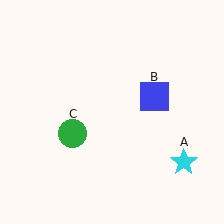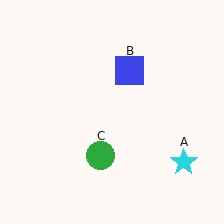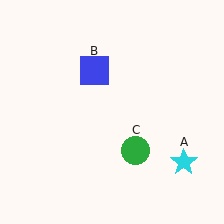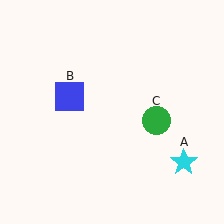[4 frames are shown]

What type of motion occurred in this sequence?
The blue square (object B), green circle (object C) rotated counterclockwise around the center of the scene.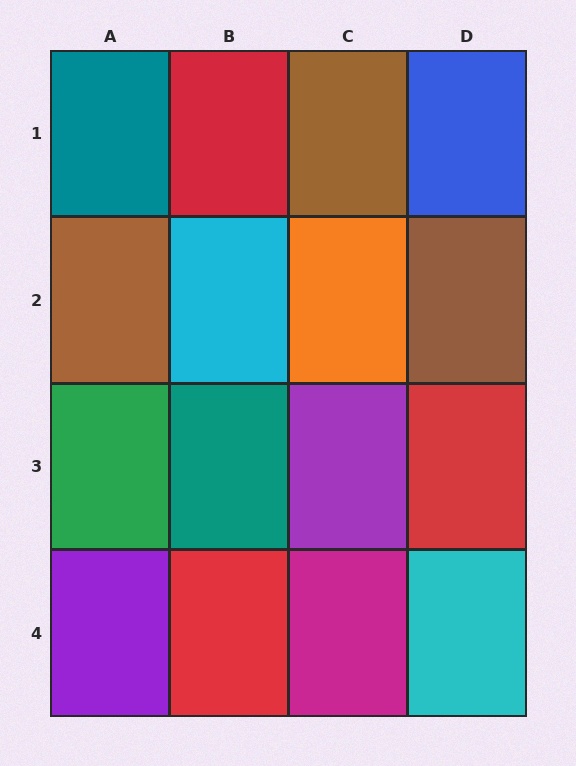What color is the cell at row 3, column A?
Green.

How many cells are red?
3 cells are red.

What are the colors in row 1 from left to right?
Teal, red, brown, blue.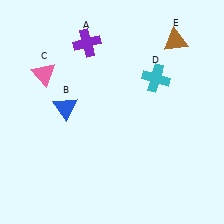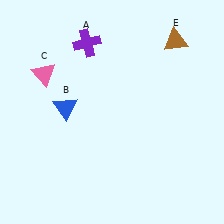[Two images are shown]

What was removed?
The cyan cross (D) was removed in Image 2.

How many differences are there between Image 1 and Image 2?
There is 1 difference between the two images.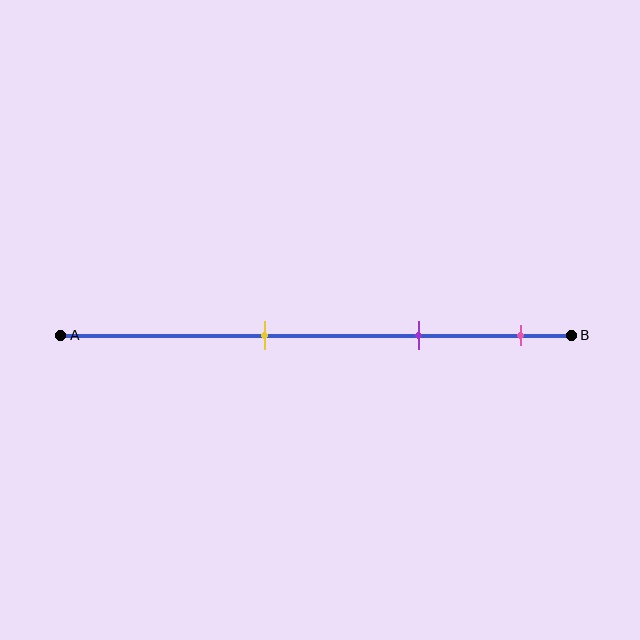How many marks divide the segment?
There are 3 marks dividing the segment.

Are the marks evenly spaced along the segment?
Yes, the marks are approximately evenly spaced.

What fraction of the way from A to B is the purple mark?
The purple mark is approximately 70% (0.7) of the way from A to B.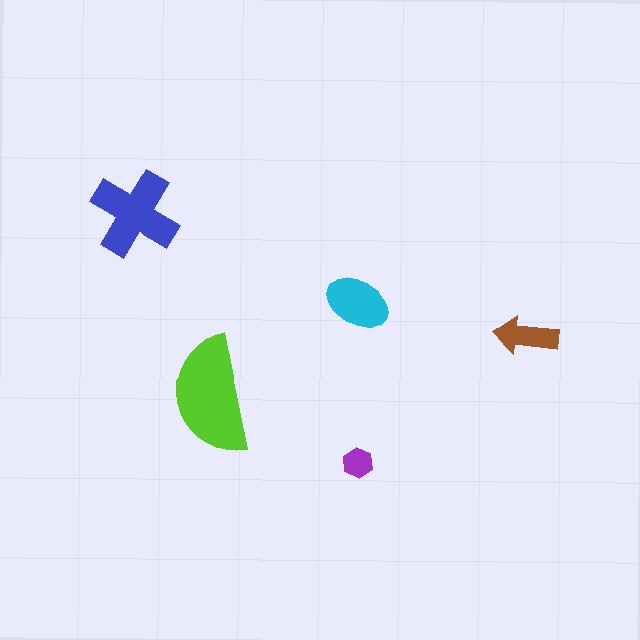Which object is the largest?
The lime semicircle.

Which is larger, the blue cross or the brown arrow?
The blue cross.